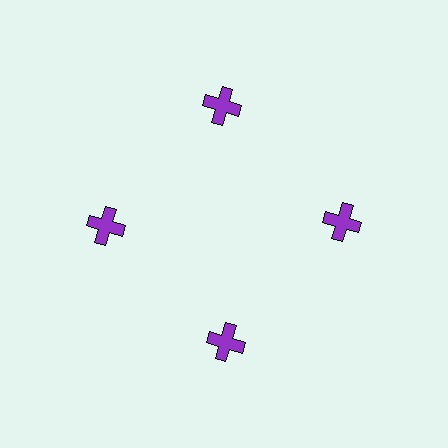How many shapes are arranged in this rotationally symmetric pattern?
There are 4 shapes, arranged in 4 groups of 1.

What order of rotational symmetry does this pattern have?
This pattern has 4-fold rotational symmetry.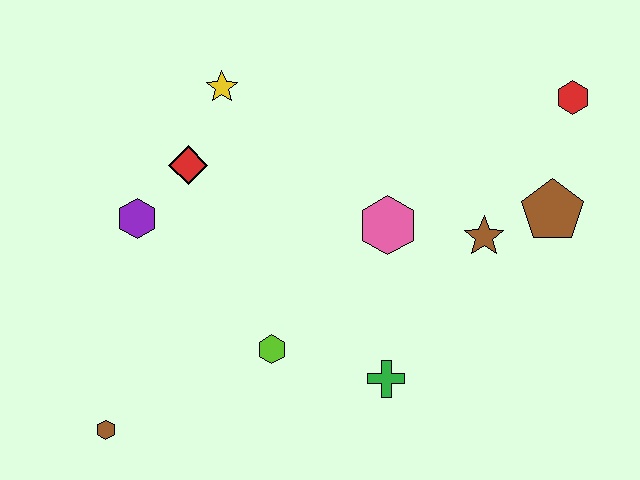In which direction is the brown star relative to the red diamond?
The brown star is to the right of the red diamond.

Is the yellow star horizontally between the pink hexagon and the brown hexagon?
Yes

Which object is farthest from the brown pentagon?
The brown hexagon is farthest from the brown pentagon.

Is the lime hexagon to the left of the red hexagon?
Yes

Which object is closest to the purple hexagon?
The red diamond is closest to the purple hexagon.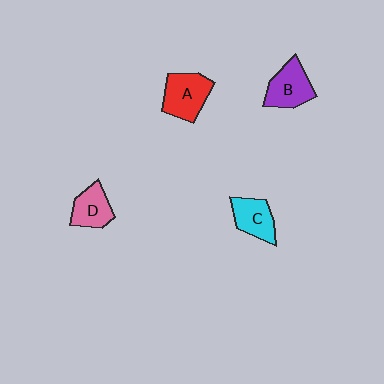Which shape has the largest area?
Shape A (red).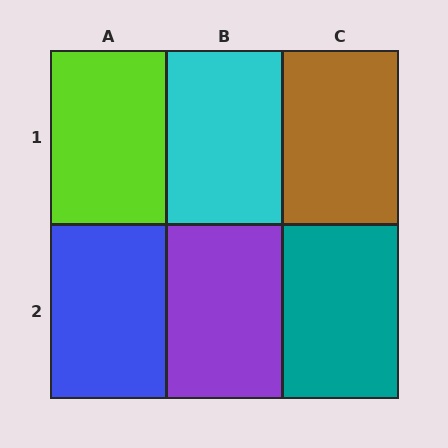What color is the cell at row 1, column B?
Cyan.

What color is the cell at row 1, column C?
Brown.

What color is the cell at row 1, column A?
Lime.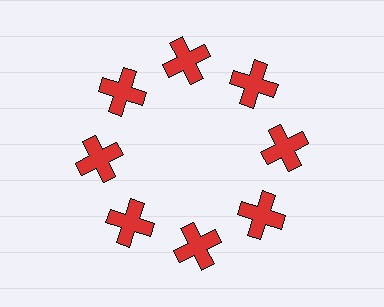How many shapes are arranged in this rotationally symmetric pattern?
There are 8 shapes, arranged in 8 groups of 1.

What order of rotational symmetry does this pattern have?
This pattern has 8-fold rotational symmetry.